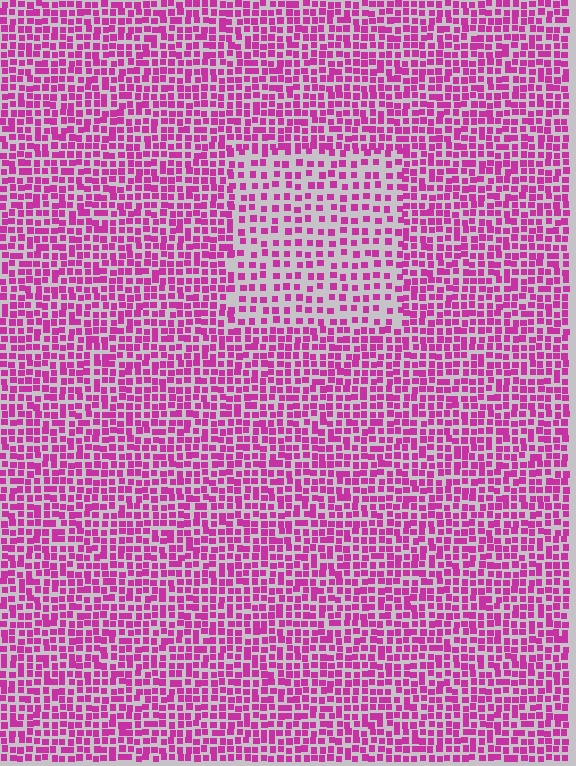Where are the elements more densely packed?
The elements are more densely packed outside the rectangle boundary.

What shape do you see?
I see a rectangle.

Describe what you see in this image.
The image contains small magenta elements arranged at two different densities. A rectangle-shaped region is visible where the elements are less densely packed than the surrounding area.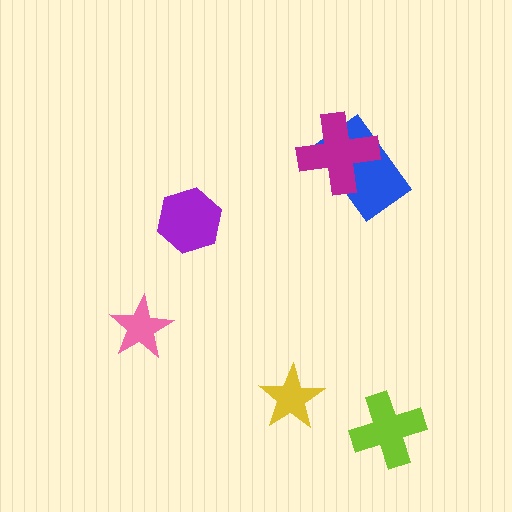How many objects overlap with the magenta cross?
1 object overlaps with the magenta cross.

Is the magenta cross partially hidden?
No, no other shape covers it.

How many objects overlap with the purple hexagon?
0 objects overlap with the purple hexagon.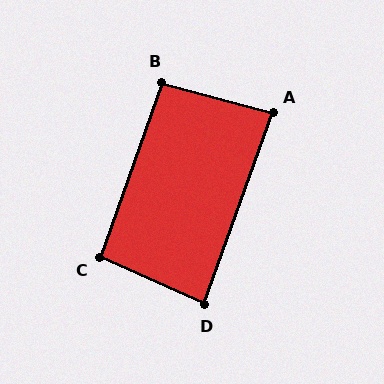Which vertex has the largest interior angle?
C, at approximately 95 degrees.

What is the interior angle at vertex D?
Approximately 86 degrees (approximately right).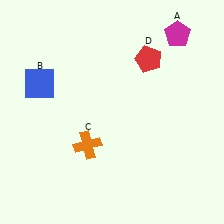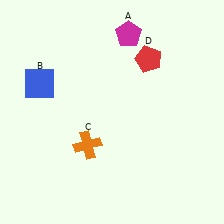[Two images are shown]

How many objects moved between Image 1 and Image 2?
1 object moved between the two images.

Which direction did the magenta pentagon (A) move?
The magenta pentagon (A) moved left.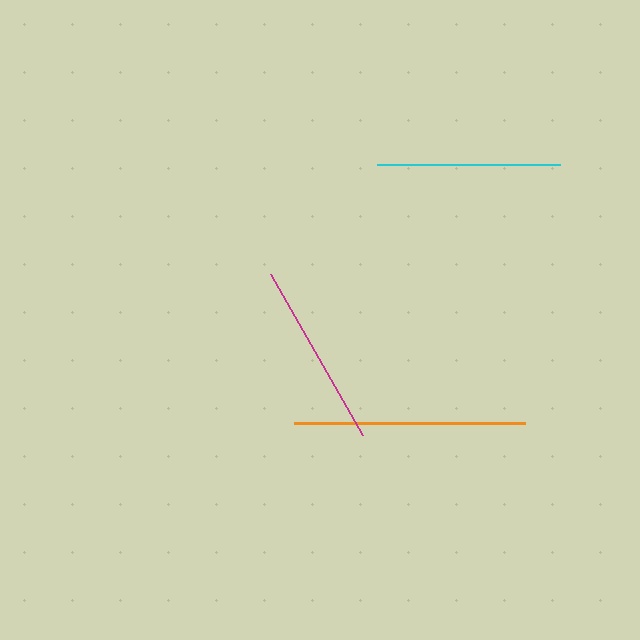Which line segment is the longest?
The orange line is the longest at approximately 230 pixels.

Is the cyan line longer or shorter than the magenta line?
The magenta line is longer than the cyan line.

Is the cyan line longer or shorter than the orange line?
The orange line is longer than the cyan line.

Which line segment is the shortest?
The cyan line is the shortest at approximately 183 pixels.